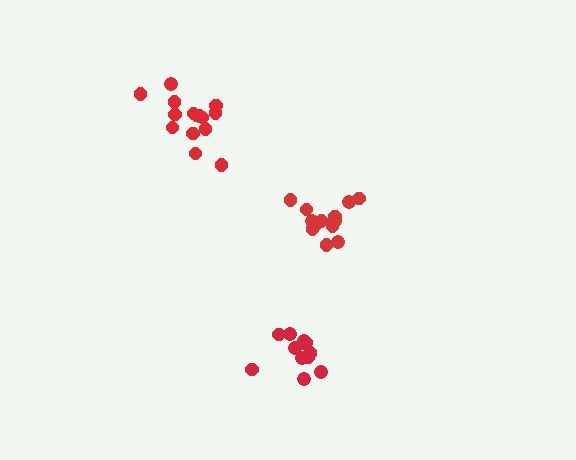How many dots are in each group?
Group 1: 13 dots, Group 2: 15 dots, Group 3: 13 dots (41 total).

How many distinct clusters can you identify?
There are 3 distinct clusters.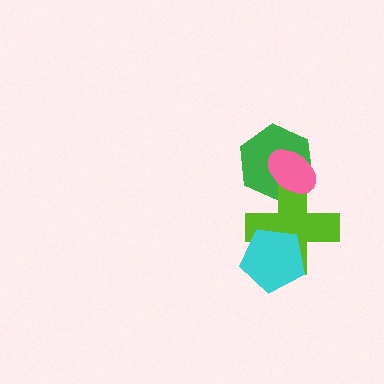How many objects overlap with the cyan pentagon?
1 object overlaps with the cyan pentagon.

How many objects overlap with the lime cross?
3 objects overlap with the lime cross.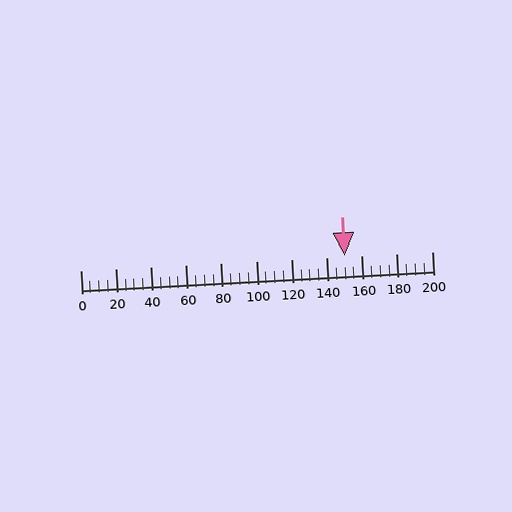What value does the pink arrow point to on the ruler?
The pink arrow points to approximately 150.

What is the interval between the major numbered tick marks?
The major tick marks are spaced 20 units apart.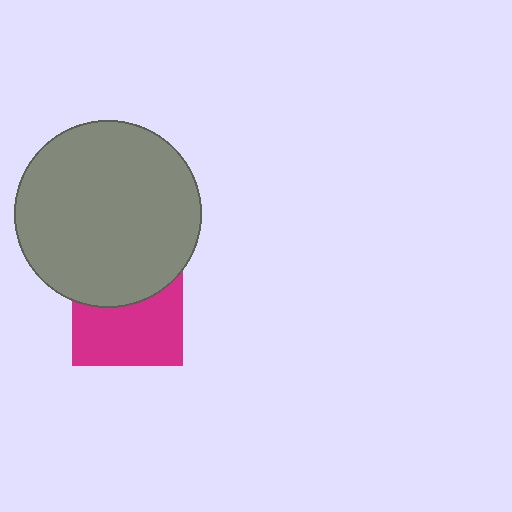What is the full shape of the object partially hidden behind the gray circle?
The partially hidden object is a magenta square.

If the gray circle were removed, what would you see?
You would see the complete magenta square.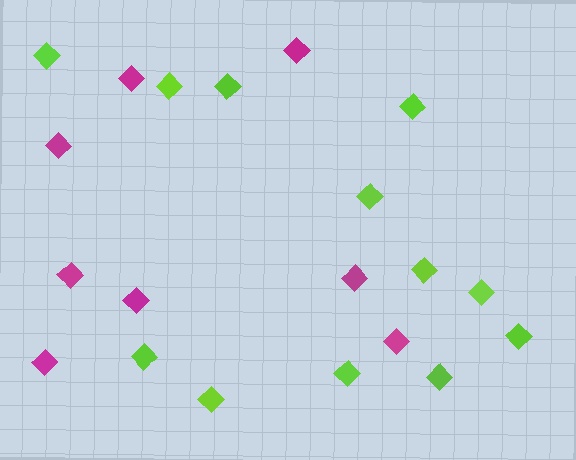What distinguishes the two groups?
There are 2 groups: one group of lime diamonds (12) and one group of magenta diamonds (8).